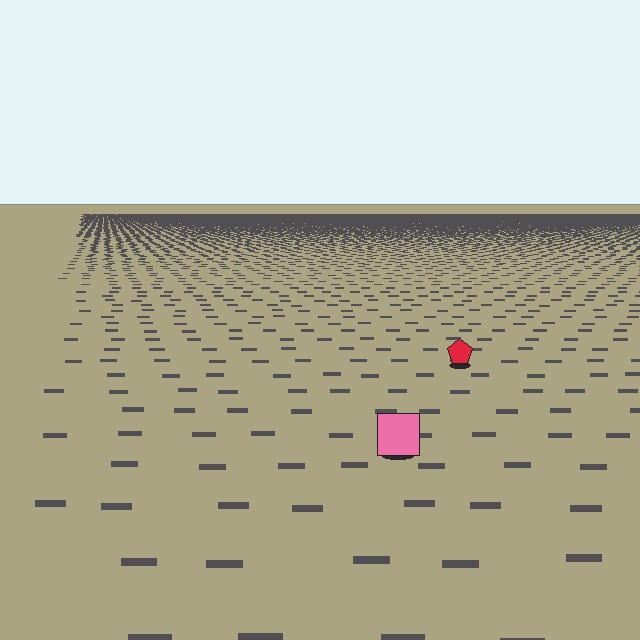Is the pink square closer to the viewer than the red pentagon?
Yes. The pink square is closer — you can tell from the texture gradient: the ground texture is coarser near it.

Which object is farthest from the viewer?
The red pentagon is farthest from the viewer. It appears smaller and the ground texture around it is denser.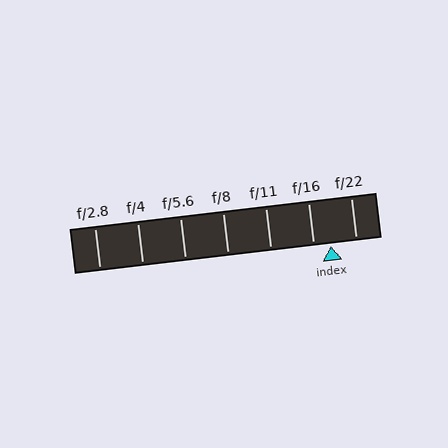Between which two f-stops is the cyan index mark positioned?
The index mark is between f/16 and f/22.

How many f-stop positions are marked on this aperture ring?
There are 7 f-stop positions marked.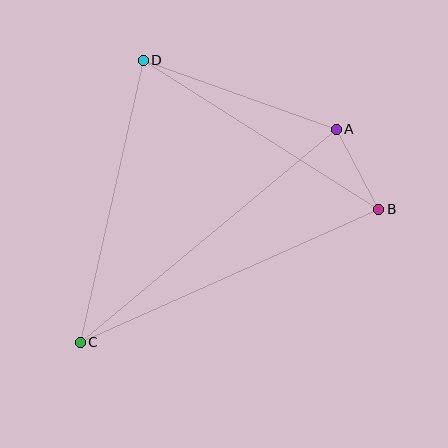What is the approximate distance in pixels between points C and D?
The distance between C and D is approximately 289 pixels.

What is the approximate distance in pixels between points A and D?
The distance between A and D is approximately 205 pixels.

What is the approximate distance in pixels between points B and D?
The distance between B and D is approximately 279 pixels.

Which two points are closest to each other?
Points A and B are closest to each other.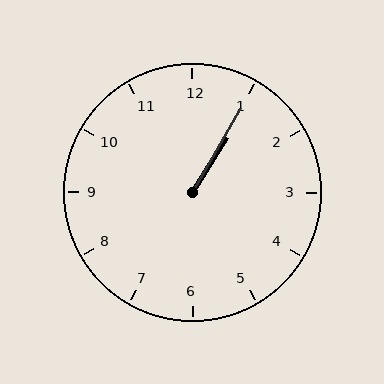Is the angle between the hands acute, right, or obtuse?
It is acute.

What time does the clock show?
1:05.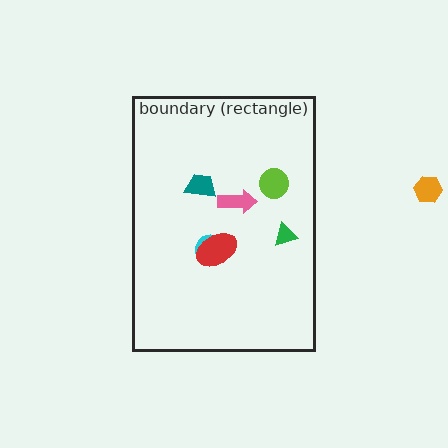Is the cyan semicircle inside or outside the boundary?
Inside.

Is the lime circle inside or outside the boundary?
Inside.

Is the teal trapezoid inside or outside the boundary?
Inside.